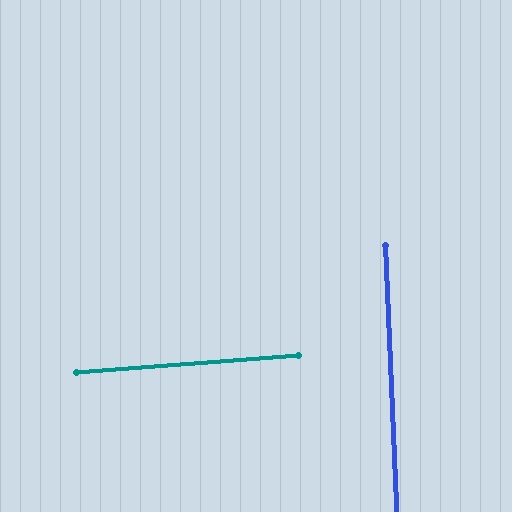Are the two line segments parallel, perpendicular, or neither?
Perpendicular — they meet at approximately 88°.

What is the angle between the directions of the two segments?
Approximately 88 degrees.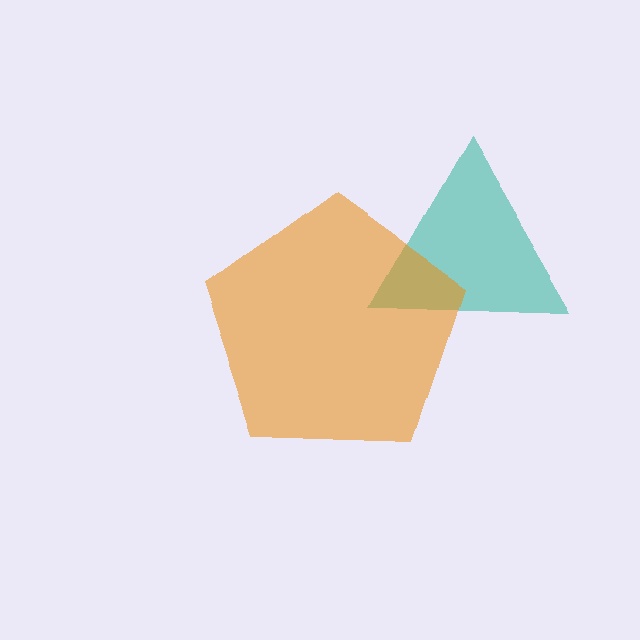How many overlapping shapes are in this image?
There are 2 overlapping shapes in the image.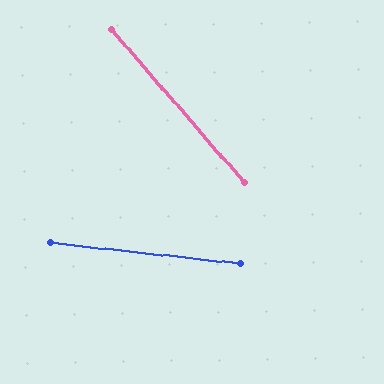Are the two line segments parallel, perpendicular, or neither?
Neither parallel nor perpendicular — they differ by about 43°.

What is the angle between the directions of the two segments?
Approximately 43 degrees.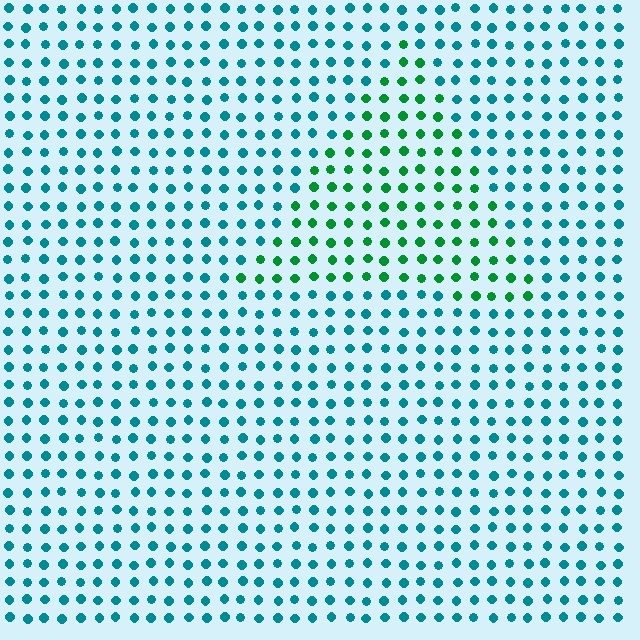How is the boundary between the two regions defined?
The boundary is defined purely by a slight shift in hue (about 44 degrees). Spacing, size, and orientation are identical on both sides.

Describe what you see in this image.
The image is filled with small teal elements in a uniform arrangement. A triangle-shaped region is visible where the elements are tinted to a slightly different hue, forming a subtle color boundary.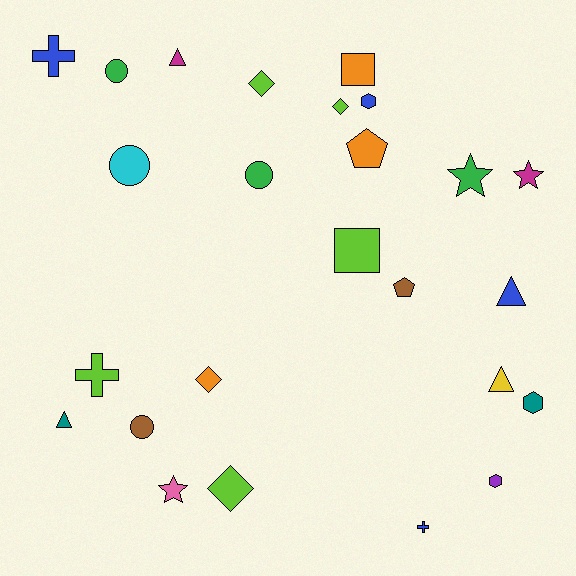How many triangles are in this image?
There are 4 triangles.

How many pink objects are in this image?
There is 1 pink object.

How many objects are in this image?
There are 25 objects.